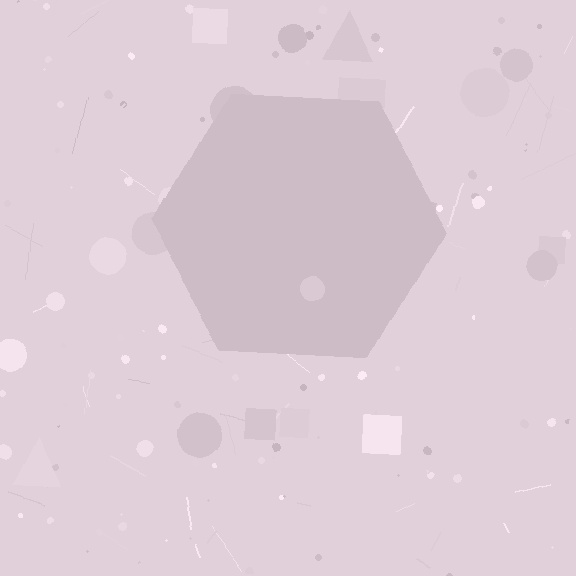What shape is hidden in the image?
A hexagon is hidden in the image.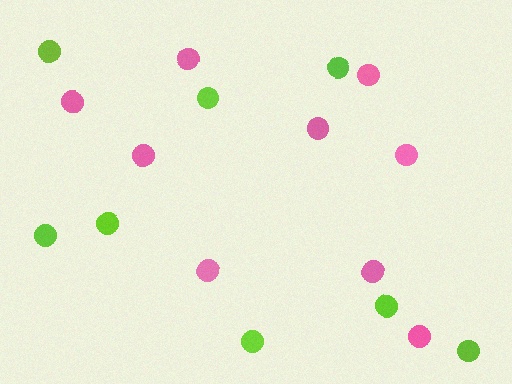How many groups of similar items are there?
There are 2 groups: one group of pink circles (9) and one group of lime circles (8).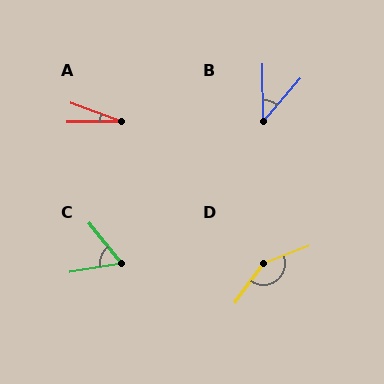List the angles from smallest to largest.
A (21°), B (42°), C (61°), D (146°).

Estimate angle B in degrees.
Approximately 42 degrees.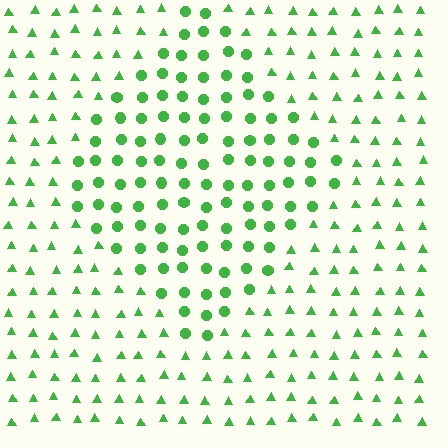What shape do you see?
I see a diamond.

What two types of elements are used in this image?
The image uses circles inside the diamond region and triangles outside it.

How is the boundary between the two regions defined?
The boundary is defined by a change in element shape: circles inside vs. triangles outside. All elements share the same color and spacing.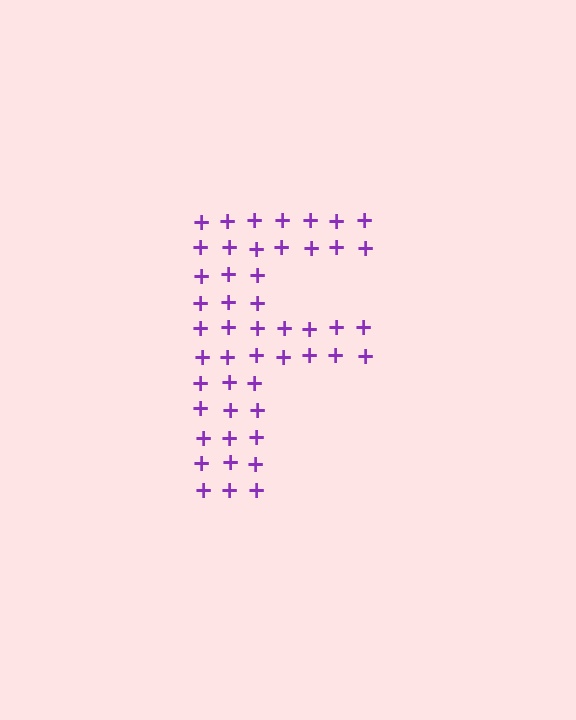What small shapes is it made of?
It is made of small plus signs.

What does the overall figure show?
The overall figure shows the letter F.